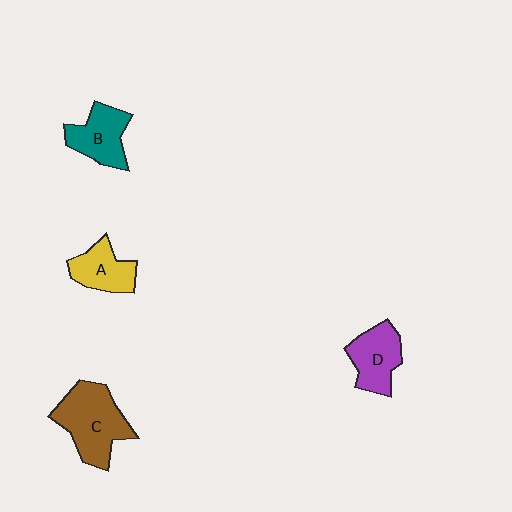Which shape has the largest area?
Shape C (brown).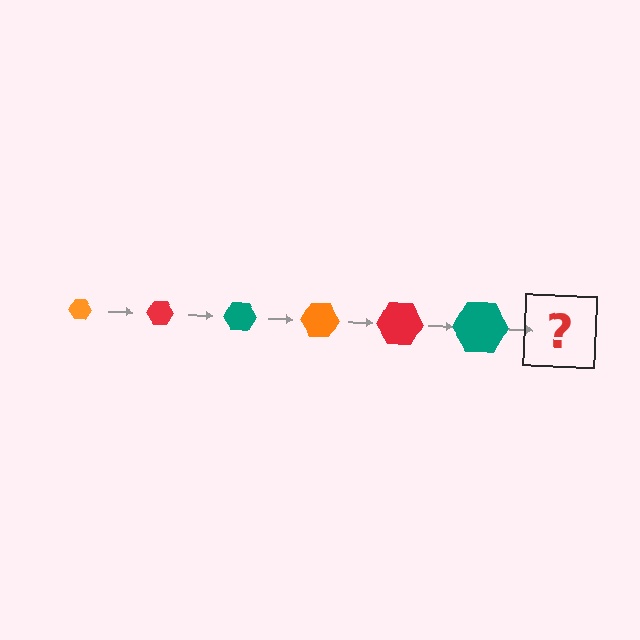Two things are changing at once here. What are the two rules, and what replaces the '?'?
The two rules are that the hexagon grows larger each step and the color cycles through orange, red, and teal. The '?' should be an orange hexagon, larger than the previous one.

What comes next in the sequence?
The next element should be an orange hexagon, larger than the previous one.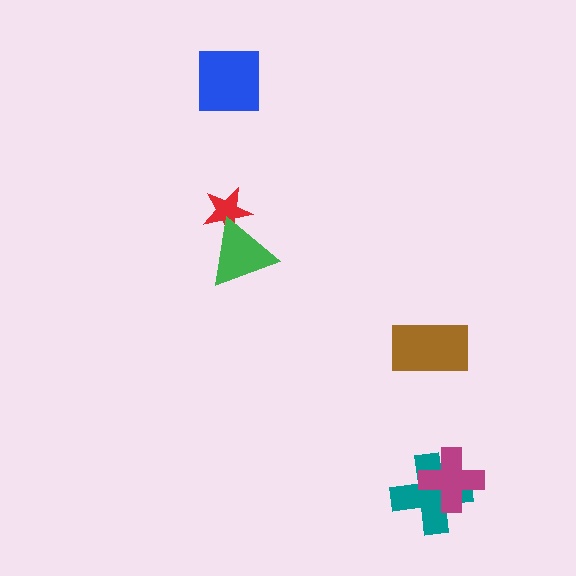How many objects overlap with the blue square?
0 objects overlap with the blue square.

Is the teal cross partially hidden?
Yes, it is partially covered by another shape.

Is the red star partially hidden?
Yes, it is partially covered by another shape.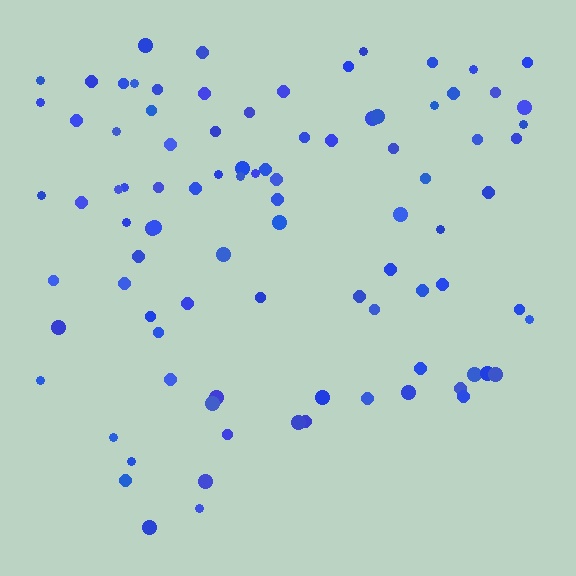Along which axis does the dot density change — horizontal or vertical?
Vertical.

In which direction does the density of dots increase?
From bottom to top, with the top side densest.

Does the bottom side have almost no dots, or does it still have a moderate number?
Still a moderate number, just noticeably fewer than the top.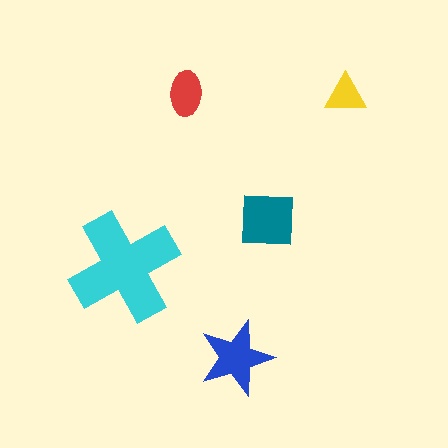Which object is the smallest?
The yellow triangle.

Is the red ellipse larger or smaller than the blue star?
Smaller.